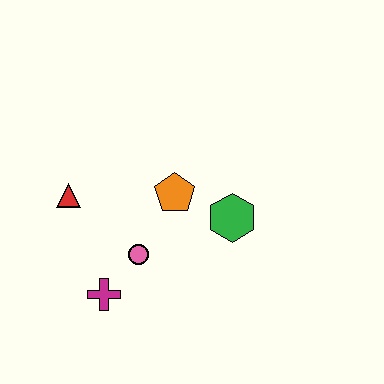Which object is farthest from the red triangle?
The green hexagon is farthest from the red triangle.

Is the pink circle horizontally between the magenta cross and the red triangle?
No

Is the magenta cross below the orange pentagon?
Yes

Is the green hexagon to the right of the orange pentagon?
Yes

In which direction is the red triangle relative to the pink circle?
The red triangle is to the left of the pink circle.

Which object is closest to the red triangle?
The pink circle is closest to the red triangle.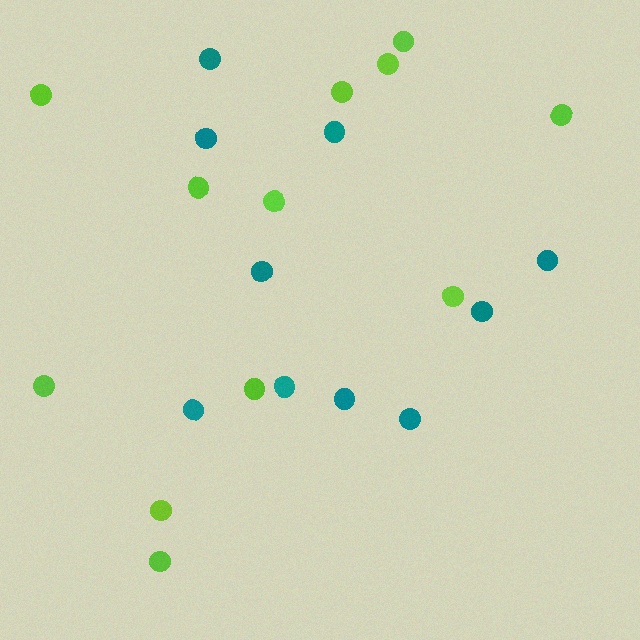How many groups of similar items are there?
There are 2 groups: one group of teal circles (10) and one group of lime circles (12).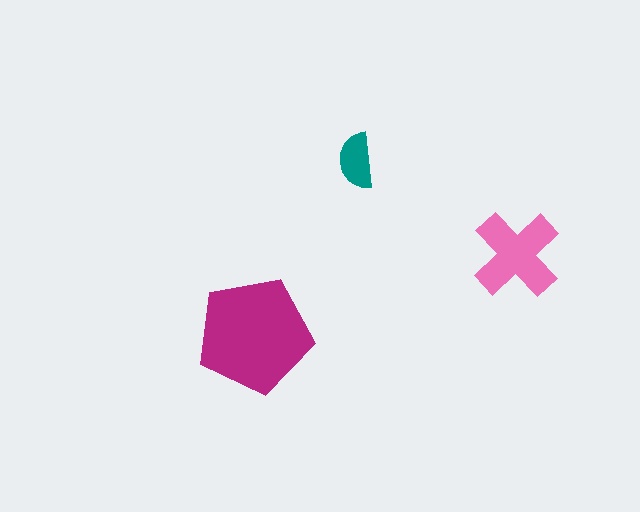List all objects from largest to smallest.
The magenta pentagon, the pink cross, the teal semicircle.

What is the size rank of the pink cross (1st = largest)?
2nd.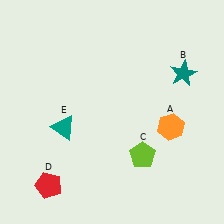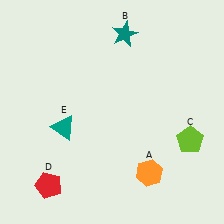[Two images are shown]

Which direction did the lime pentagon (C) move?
The lime pentagon (C) moved right.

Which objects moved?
The objects that moved are: the orange hexagon (A), the teal star (B), the lime pentagon (C).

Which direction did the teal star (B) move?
The teal star (B) moved left.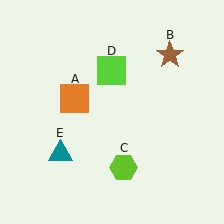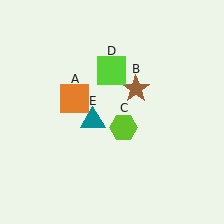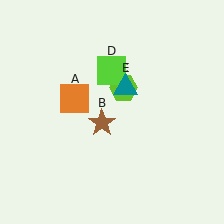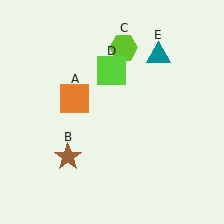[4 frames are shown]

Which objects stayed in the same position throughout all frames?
Orange square (object A) and lime square (object D) remained stationary.